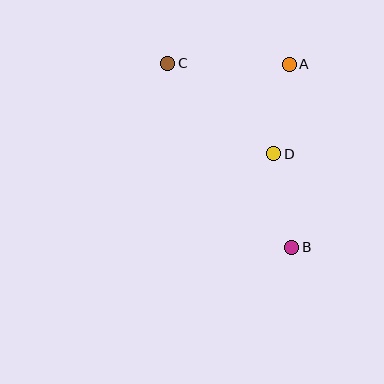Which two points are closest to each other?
Points A and D are closest to each other.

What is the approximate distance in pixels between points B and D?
The distance between B and D is approximately 95 pixels.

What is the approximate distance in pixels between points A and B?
The distance between A and B is approximately 183 pixels.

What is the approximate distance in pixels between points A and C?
The distance between A and C is approximately 122 pixels.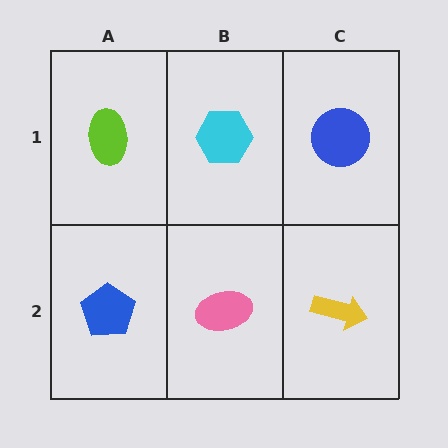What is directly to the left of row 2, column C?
A pink ellipse.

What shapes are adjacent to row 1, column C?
A yellow arrow (row 2, column C), a cyan hexagon (row 1, column B).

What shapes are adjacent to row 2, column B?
A cyan hexagon (row 1, column B), a blue pentagon (row 2, column A), a yellow arrow (row 2, column C).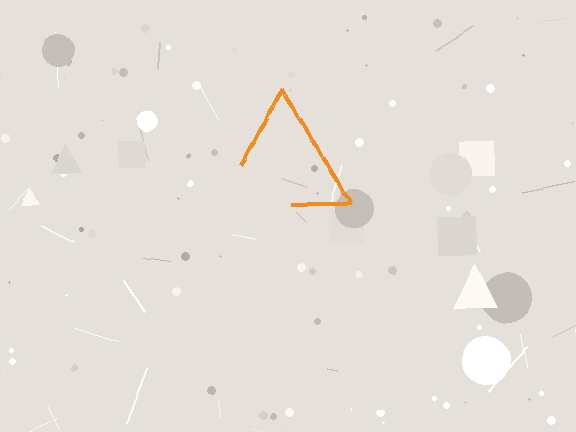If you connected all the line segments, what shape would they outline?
They would outline a triangle.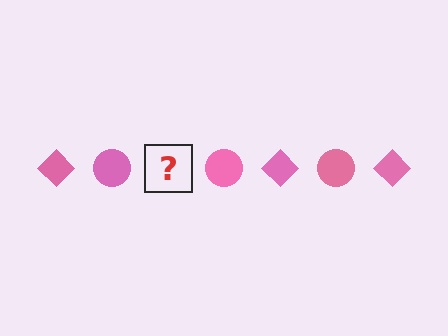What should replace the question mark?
The question mark should be replaced with a pink diamond.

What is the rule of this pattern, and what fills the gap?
The rule is that the pattern cycles through diamond, circle shapes in pink. The gap should be filled with a pink diamond.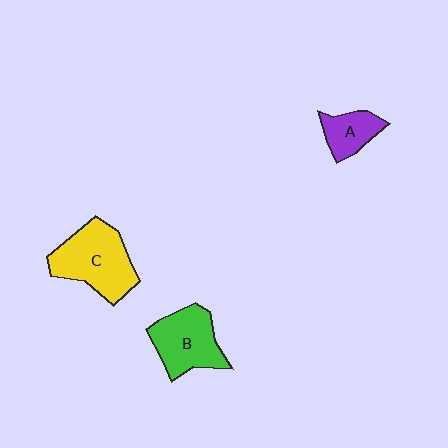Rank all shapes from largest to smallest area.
From largest to smallest: C (yellow), B (green), A (purple).